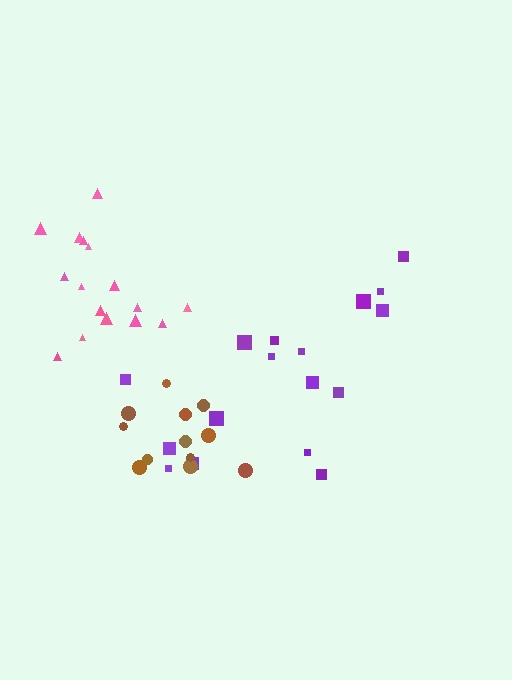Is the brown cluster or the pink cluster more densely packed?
Brown.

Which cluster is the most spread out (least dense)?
Purple.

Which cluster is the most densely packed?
Brown.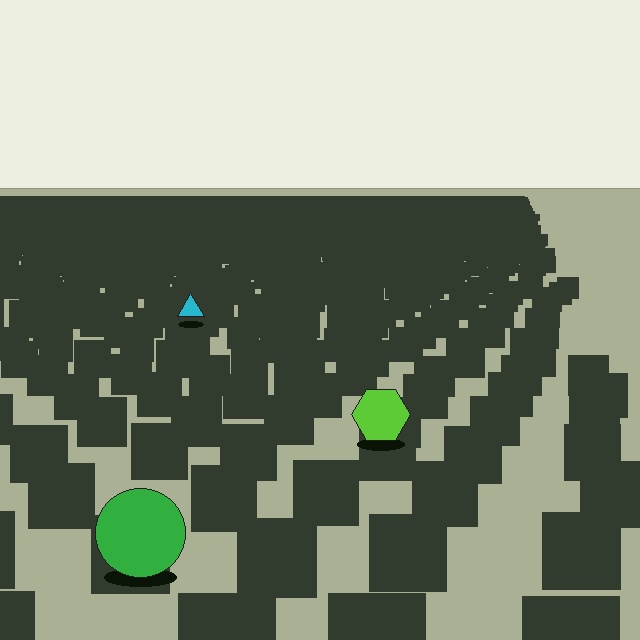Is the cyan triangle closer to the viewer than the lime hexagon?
No. The lime hexagon is closer — you can tell from the texture gradient: the ground texture is coarser near it.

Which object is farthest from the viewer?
The cyan triangle is farthest from the viewer. It appears smaller and the ground texture around it is denser.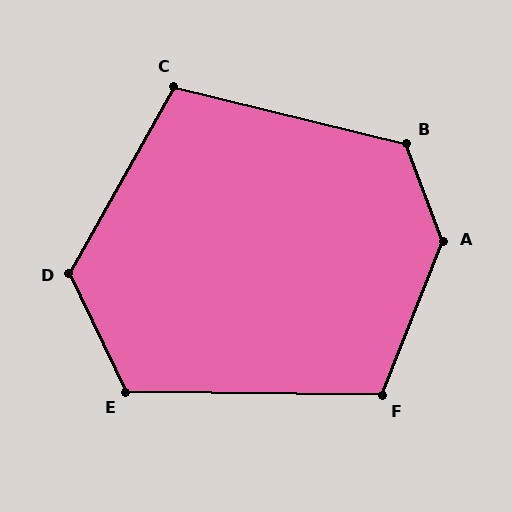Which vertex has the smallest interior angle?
C, at approximately 106 degrees.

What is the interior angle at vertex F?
Approximately 111 degrees (obtuse).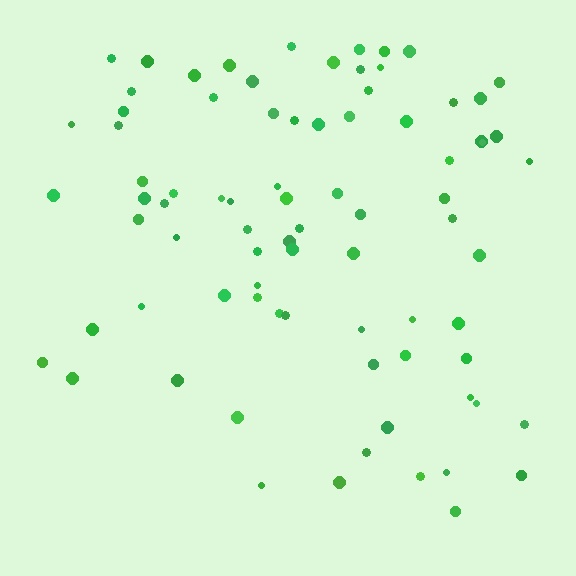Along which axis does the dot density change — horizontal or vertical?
Vertical.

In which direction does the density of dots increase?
From bottom to top, with the top side densest.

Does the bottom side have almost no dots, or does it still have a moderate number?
Still a moderate number, just noticeably fewer than the top.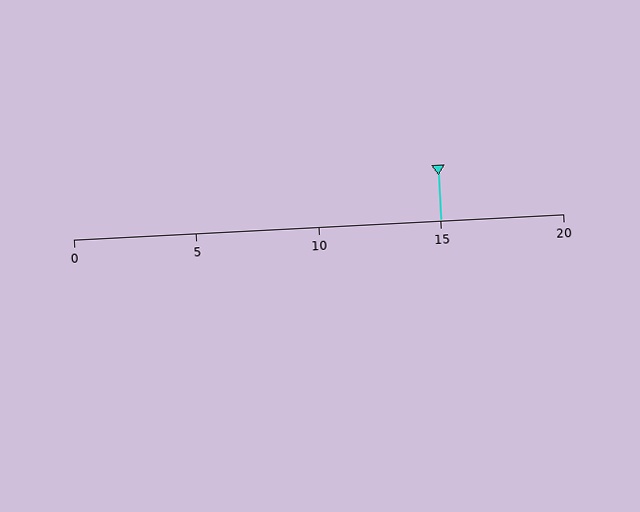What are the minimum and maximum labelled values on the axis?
The axis runs from 0 to 20.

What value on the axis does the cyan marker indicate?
The marker indicates approximately 15.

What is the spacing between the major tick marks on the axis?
The major ticks are spaced 5 apart.